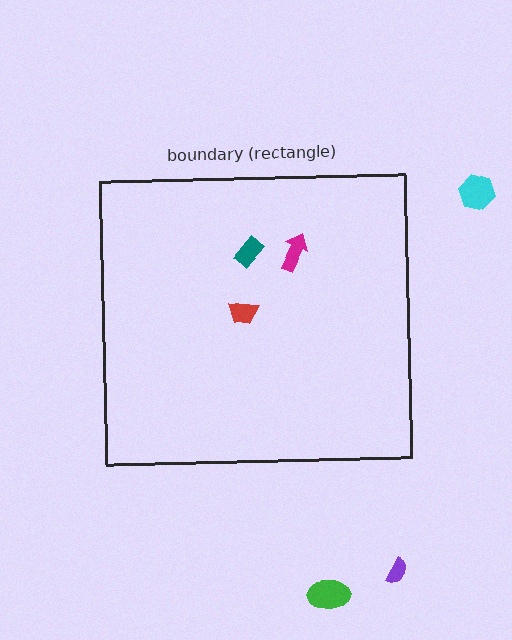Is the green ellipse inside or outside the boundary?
Outside.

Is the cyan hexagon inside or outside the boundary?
Outside.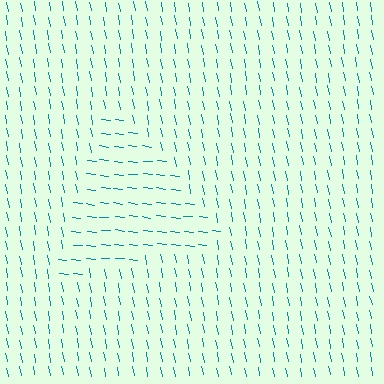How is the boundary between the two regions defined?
The boundary is defined purely by a change in line orientation (approximately 73 degrees difference). All lines are the same color and thickness.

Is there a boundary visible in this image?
Yes, there is a texture boundary formed by a change in line orientation.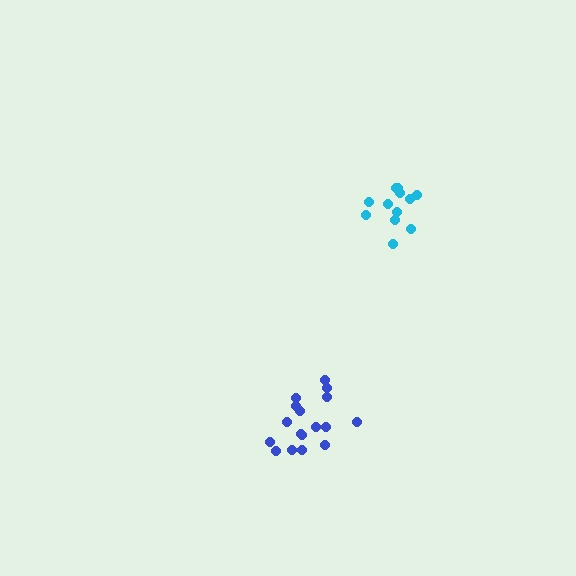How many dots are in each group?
Group 1: 12 dots, Group 2: 17 dots (29 total).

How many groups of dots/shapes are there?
There are 2 groups.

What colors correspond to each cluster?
The clusters are colored: cyan, blue.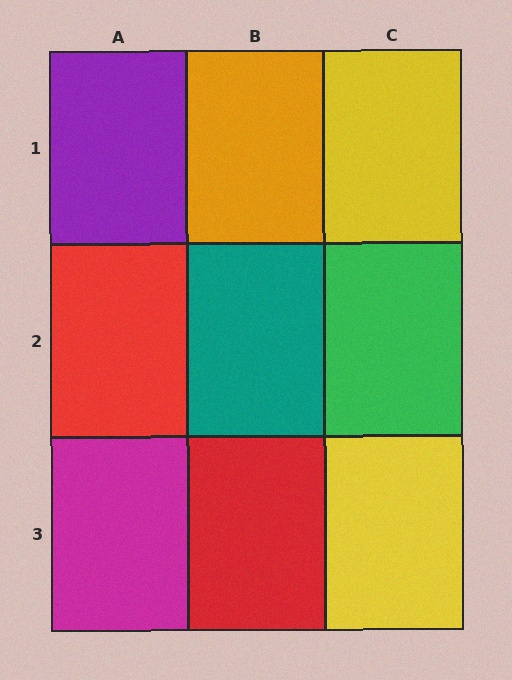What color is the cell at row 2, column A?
Red.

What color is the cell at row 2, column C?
Green.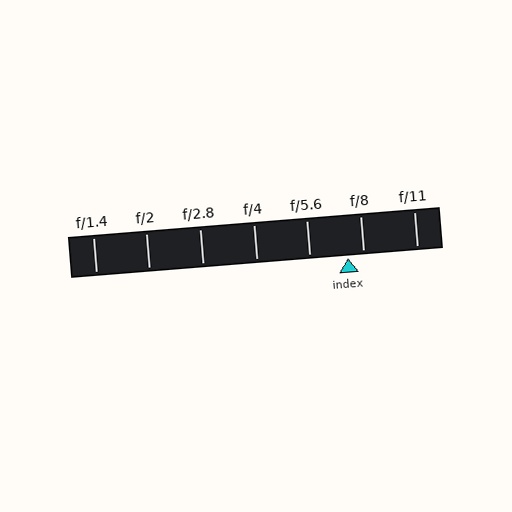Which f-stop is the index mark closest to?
The index mark is closest to f/8.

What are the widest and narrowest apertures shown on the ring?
The widest aperture shown is f/1.4 and the narrowest is f/11.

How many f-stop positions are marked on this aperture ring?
There are 7 f-stop positions marked.